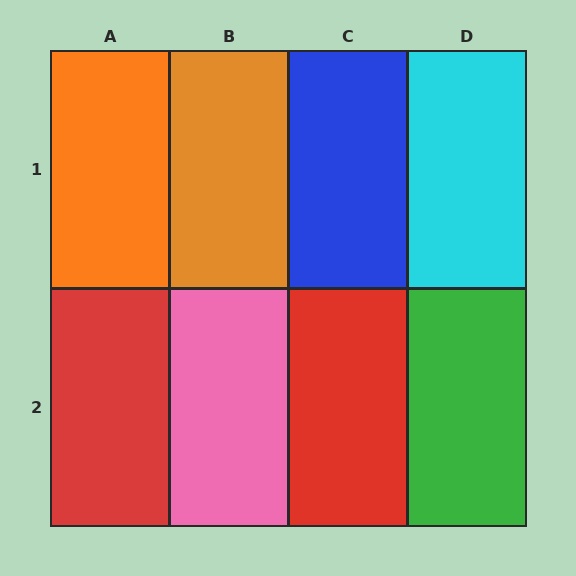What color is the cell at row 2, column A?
Red.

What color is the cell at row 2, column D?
Green.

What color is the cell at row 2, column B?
Pink.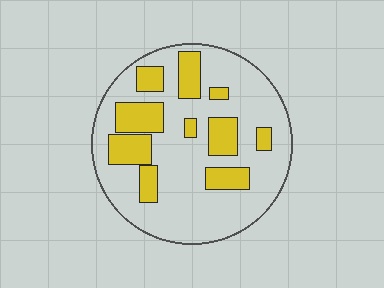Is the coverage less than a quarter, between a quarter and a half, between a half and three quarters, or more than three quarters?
Between a quarter and a half.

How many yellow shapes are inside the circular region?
10.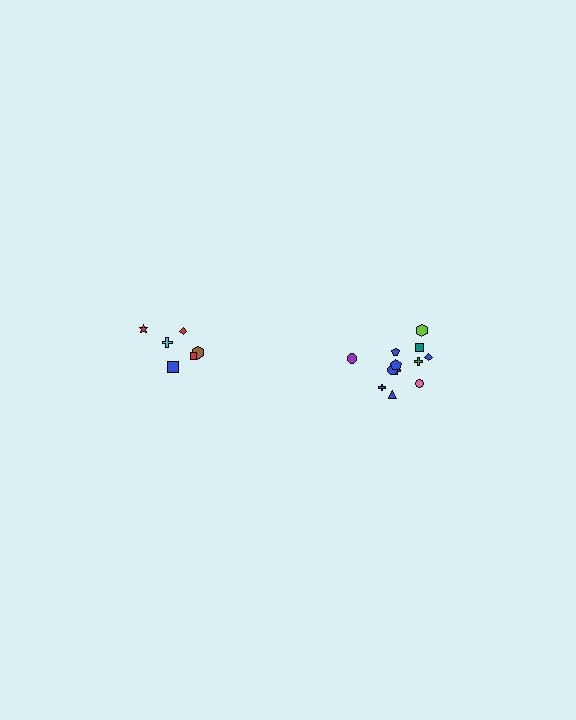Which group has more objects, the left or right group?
The right group.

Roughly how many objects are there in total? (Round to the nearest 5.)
Roughly 20 objects in total.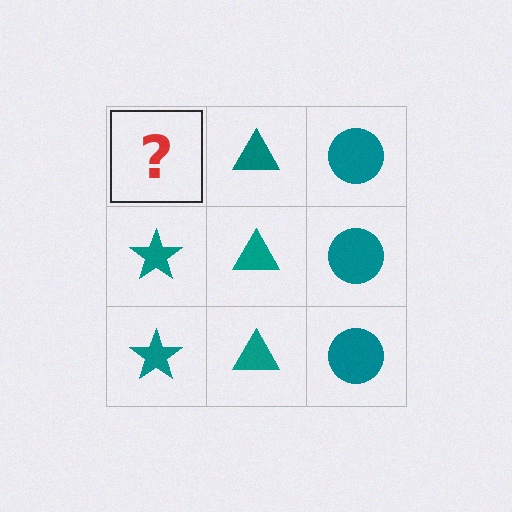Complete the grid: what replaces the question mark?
The question mark should be replaced with a teal star.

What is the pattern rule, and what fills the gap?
The rule is that each column has a consistent shape. The gap should be filled with a teal star.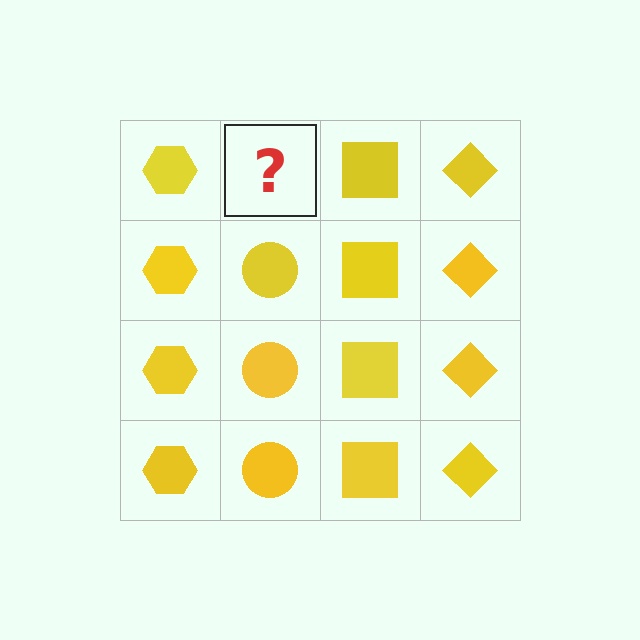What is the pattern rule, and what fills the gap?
The rule is that each column has a consistent shape. The gap should be filled with a yellow circle.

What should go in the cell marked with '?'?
The missing cell should contain a yellow circle.